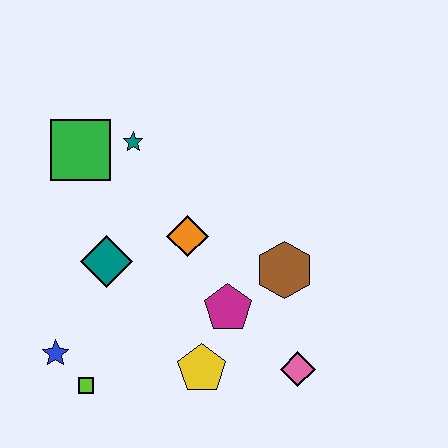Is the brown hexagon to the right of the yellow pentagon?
Yes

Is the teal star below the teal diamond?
No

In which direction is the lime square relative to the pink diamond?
The lime square is to the left of the pink diamond.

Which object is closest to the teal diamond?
The orange diamond is closest to the teal diamond.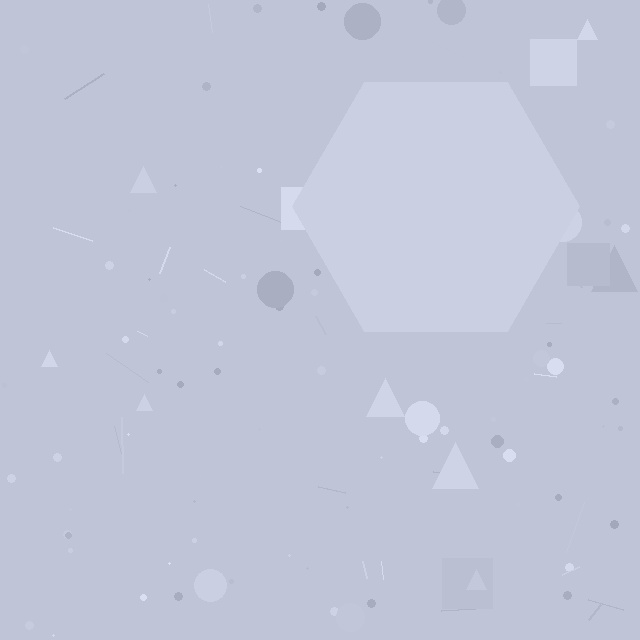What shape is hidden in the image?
A hexagon is hidden in the image.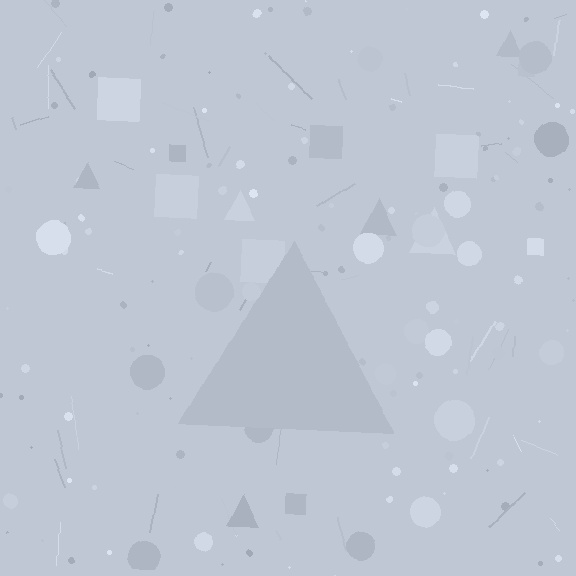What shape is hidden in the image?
A triangle is hidden in the image.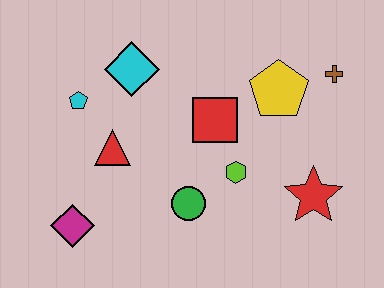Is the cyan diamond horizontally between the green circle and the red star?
No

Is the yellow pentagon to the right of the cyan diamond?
Yes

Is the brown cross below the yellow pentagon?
No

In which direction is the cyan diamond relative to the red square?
The cyan diamond is to the left of the red square.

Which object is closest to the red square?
The lime hexagon is closest to the red square.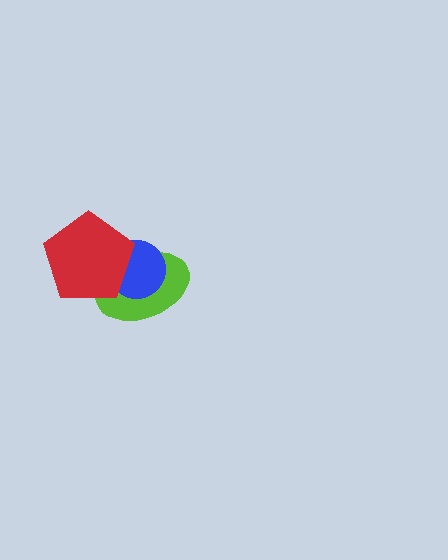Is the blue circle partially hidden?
Yes, it is partially covered by another shape.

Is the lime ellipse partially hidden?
Yes, it is partially covered by another shape.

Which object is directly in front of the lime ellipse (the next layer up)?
The blue circle is directly in front of the lime ellipse.